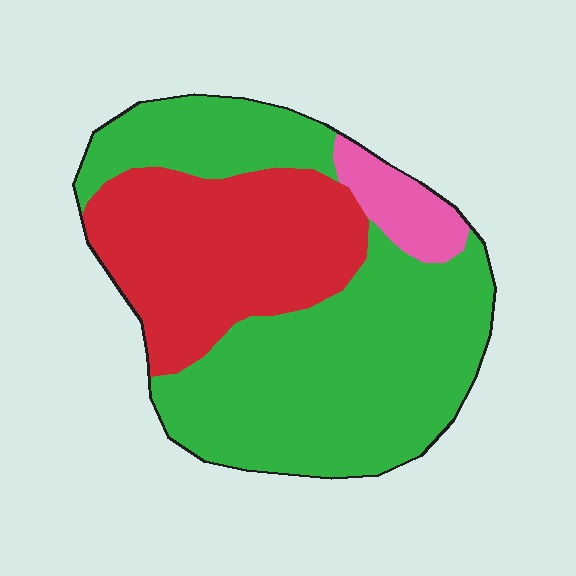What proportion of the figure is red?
Red covers 33% of the figure.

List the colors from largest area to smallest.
From largest to smallest: green, red, pink.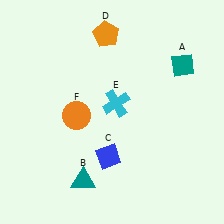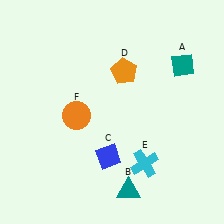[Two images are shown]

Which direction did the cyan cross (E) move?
The cyan cross (E) moved down.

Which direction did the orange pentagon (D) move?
The orange pentagon (D) moved down.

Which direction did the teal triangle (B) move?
The teal triangle (B) moved right.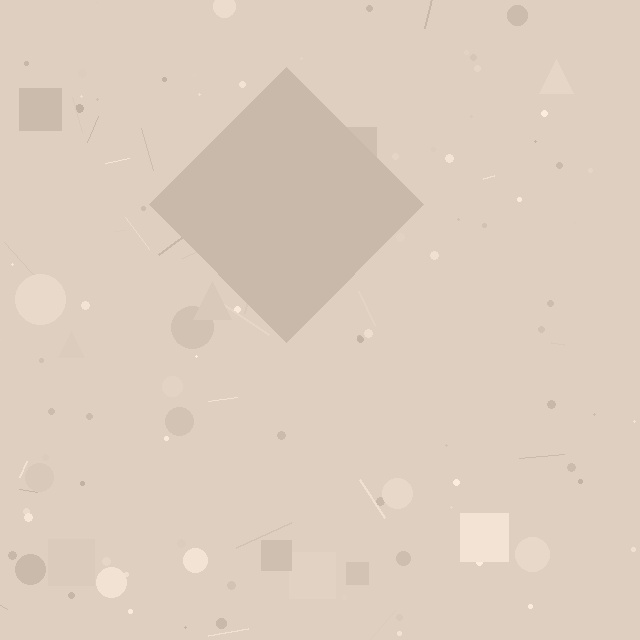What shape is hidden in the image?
A diamond is hidden in the image.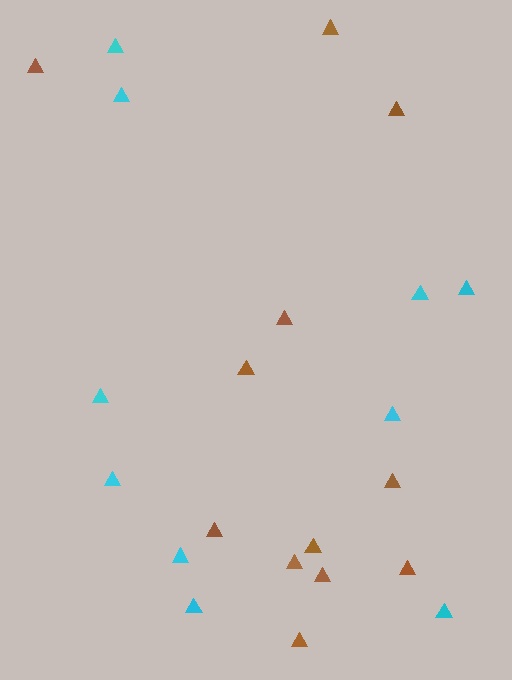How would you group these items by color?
There are 2 groups: one group of brown triangles (12) and one group of cyan triangles (10).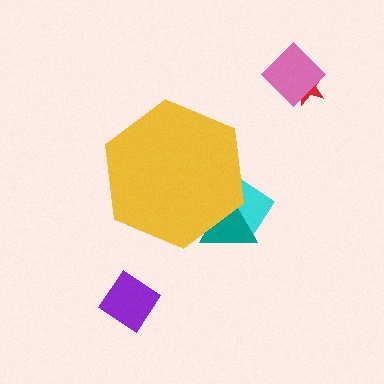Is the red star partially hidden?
No, the red star is fully visible.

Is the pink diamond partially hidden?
No, the pink diamond is fully visible.